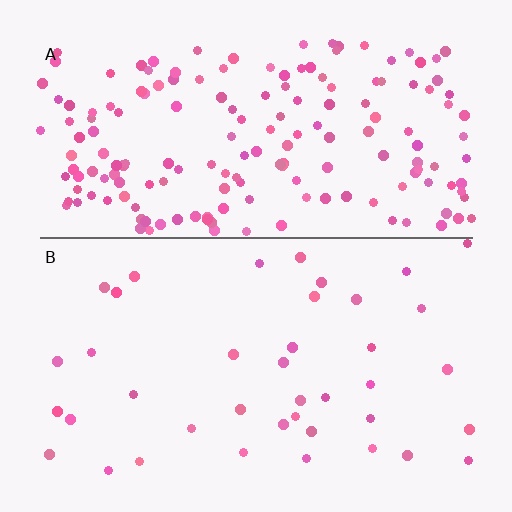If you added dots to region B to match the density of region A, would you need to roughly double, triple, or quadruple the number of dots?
Approximately quadruple.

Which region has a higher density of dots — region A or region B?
A (the top).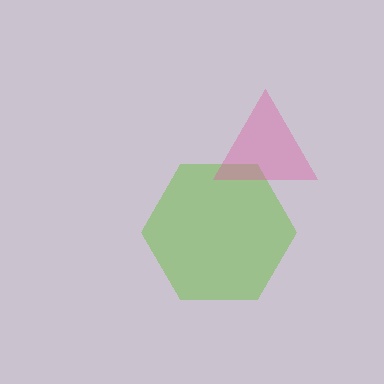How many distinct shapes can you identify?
There are 2 distinct shapes: a lime hexagon, a pink triangle.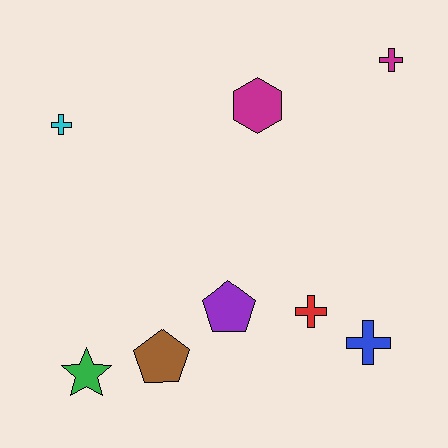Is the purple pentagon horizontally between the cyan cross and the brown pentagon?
No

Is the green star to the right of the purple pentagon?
No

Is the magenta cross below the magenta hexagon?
No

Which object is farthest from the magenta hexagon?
The green star is farthest from the magenta hexagon.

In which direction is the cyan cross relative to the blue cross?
The cyan cross is to the left of the blue cross.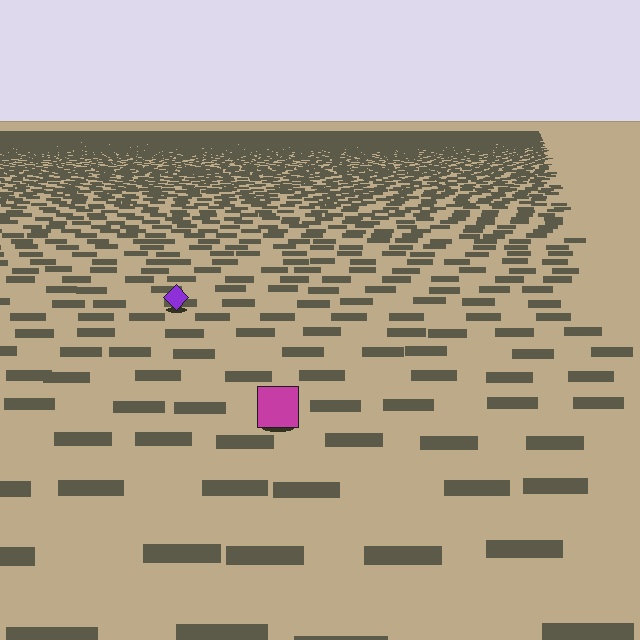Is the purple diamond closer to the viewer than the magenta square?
No. The magenta square is closer — you can tell from the texture gradient: the ground texture is coarser near it.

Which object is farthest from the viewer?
The purple diamond is farthest from the viewer. It appears smaller and the ground texture around it is denser.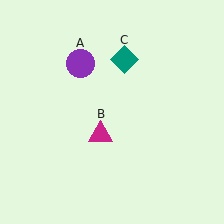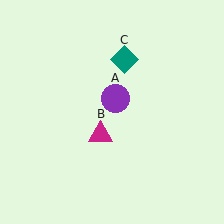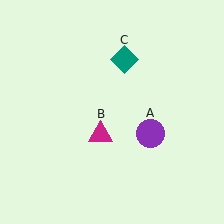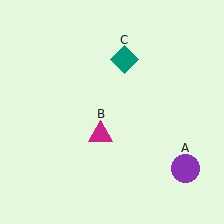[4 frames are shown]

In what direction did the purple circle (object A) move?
The purple circle (object A) moved down and to the right.